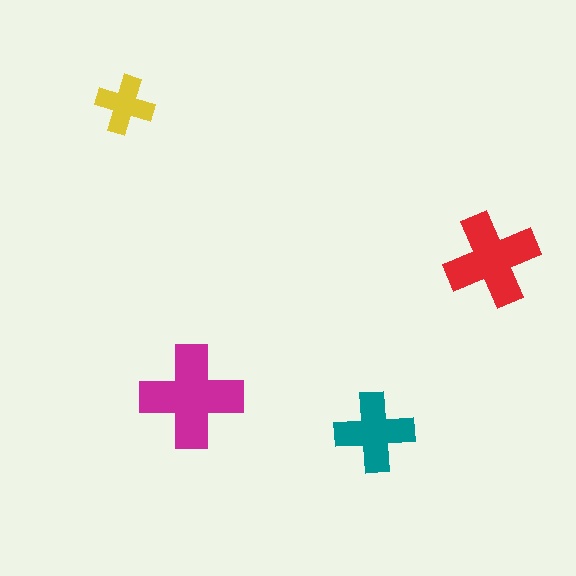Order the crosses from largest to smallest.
the magenta one, the red one, the teal one, the yellow one.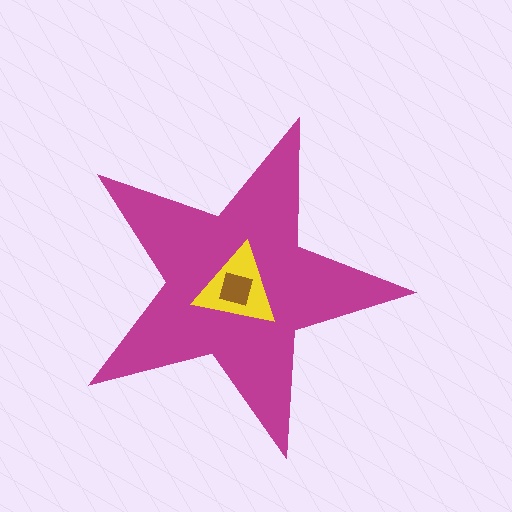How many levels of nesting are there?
3.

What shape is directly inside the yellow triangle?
The brown square.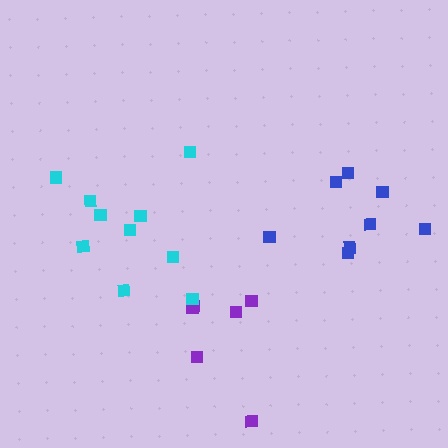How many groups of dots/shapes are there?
There are 3 groups.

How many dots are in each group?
Group 1: 8 dots, Group 2: 6 dots, Group 3: 10 dots (24 total).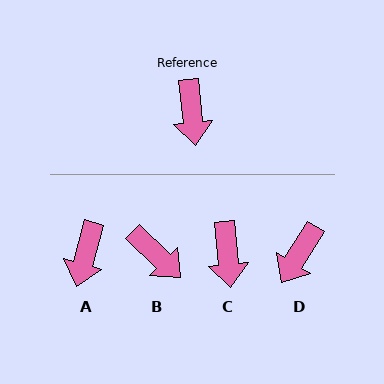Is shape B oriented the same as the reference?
No, it is off by about 40 degrees.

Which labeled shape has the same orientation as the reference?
C.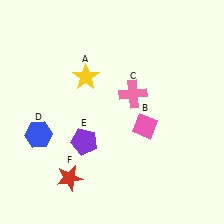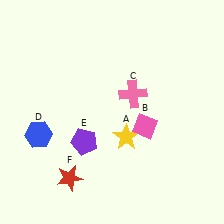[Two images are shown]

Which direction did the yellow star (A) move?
The yellow star (A) moved down.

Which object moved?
The yellow star (A) moved down.